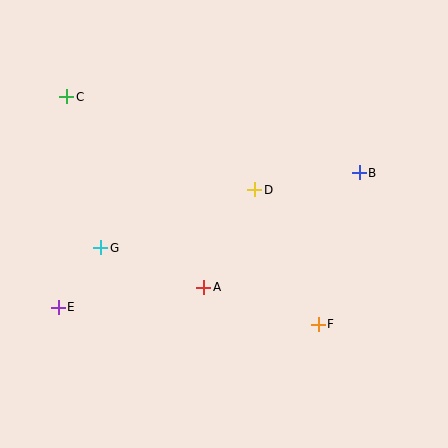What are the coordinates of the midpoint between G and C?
The midpoint between G and C is at (84, 172).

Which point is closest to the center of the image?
Point D at (255, 190) is closest to the center.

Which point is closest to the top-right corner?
Point B is closest to the top-right corner.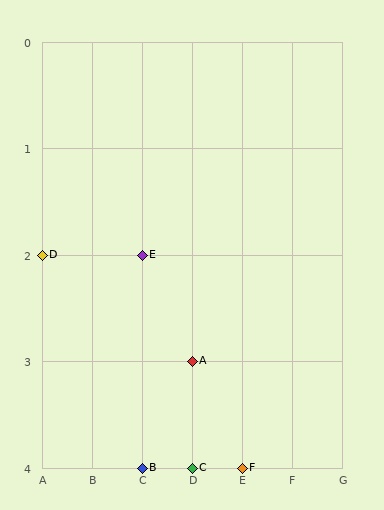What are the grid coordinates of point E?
Point E is at grid coordinates (C, 2).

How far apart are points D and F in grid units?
Points D and F are 4 columns and 2 rows apart (about 4.5 grid units diagonally).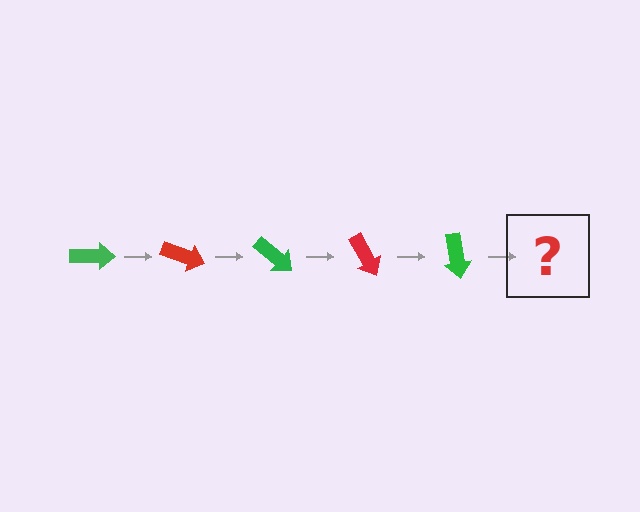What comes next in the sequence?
The next element should be a red arrow, rotated 100 degrees from the start.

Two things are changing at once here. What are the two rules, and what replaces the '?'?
The two rules are that it rotates 20 degrees each step and the color cycles through green and red. The '?' should be a red arrow, rotated 100 degrees from the start.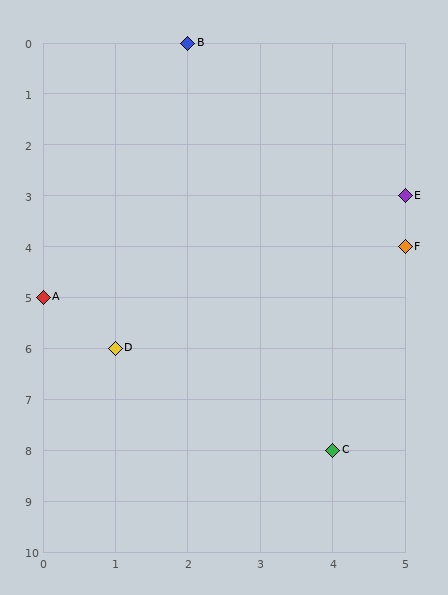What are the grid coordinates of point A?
Point A is at grid coordinates (0, 5).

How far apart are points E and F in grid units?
Points E and F are 1 row apart.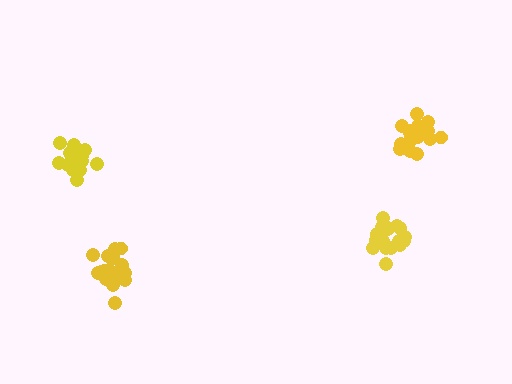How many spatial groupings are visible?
There are 4 spatial groupings.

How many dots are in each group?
Group 1: 16 dots, Group 2: 17 dots, Group 3: 21 dots, Group 4: 21 dots (75 total).